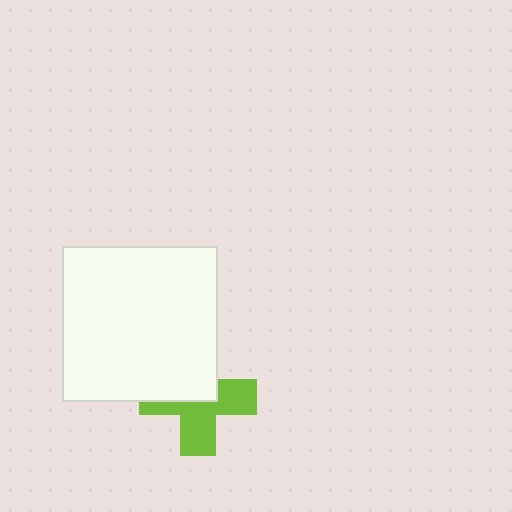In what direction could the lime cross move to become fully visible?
The lime cross could move down. That would shift it out from behind the white square entirely.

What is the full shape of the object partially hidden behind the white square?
The partially hidden object is a lime cross.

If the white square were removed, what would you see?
You would see the complete lime cross.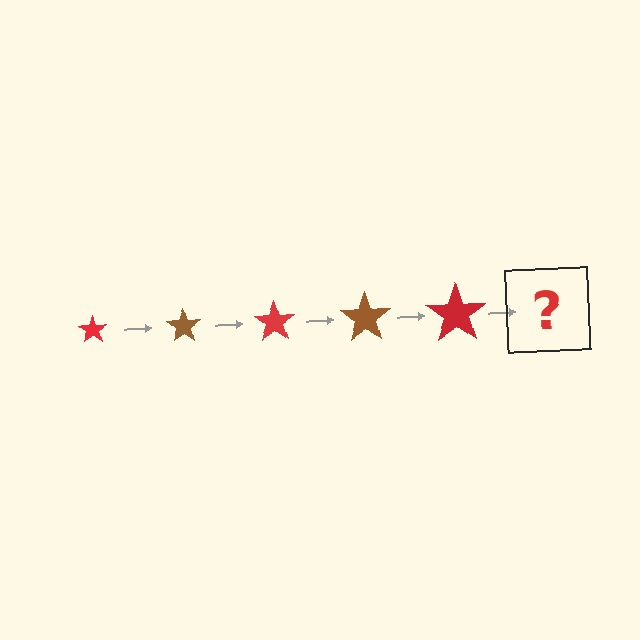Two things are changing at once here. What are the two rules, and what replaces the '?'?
The two rules are that the star grows larger each step and the color cycles through red and brown. The '?' should be a brown star, larger than the previous one.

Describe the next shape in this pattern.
It should be a brown star, larger than the previous one.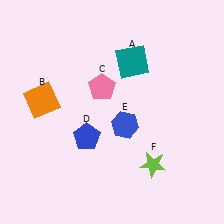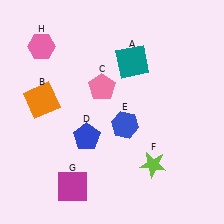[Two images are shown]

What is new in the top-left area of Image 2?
A pink hexagon (H) was added in the top-left area of Image 2.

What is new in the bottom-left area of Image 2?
A magenta square (G) was added in the bottom-left area of Image 2.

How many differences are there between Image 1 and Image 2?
There are 2 differences between the two images.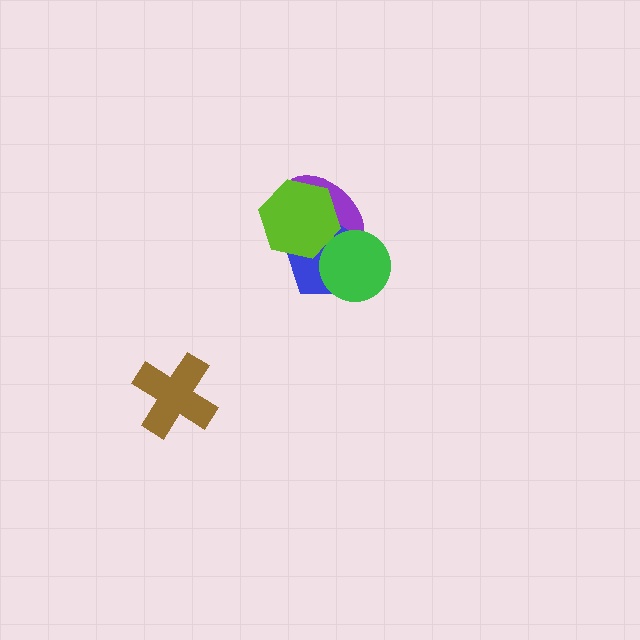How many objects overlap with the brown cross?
0 objects overlap with the brown cross.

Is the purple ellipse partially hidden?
Yes, it is partially covered by another shape.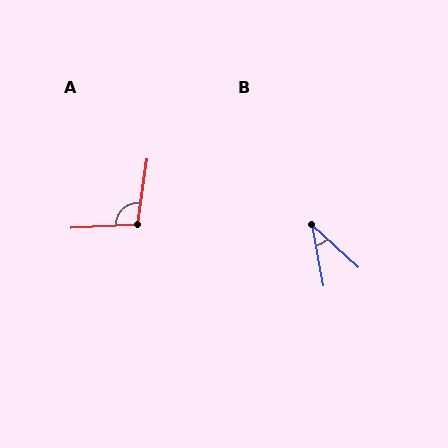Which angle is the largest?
A, at approximately 101 degrees.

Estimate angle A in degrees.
Approximately 101 degrees.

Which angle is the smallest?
B, at approximately 37 degrees.